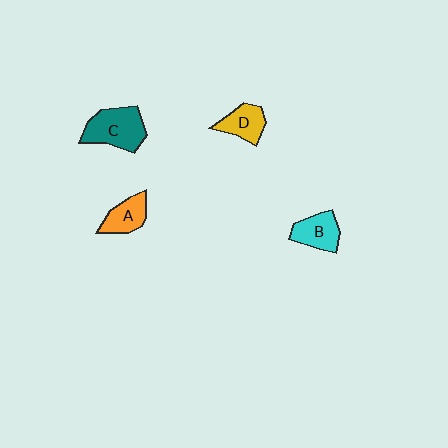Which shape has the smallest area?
Shape A (orange).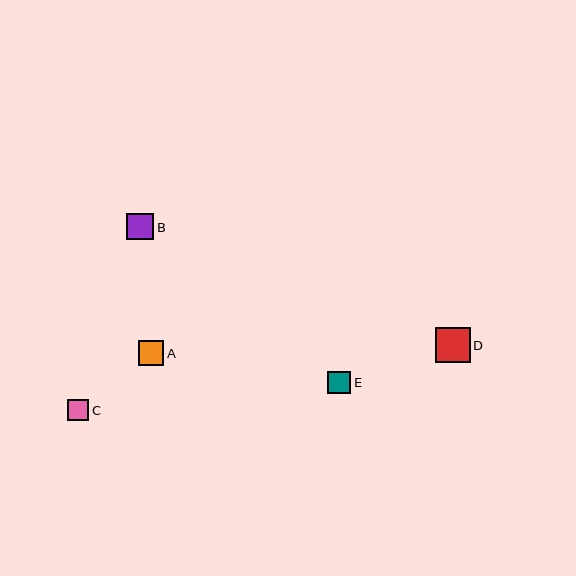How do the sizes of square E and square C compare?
Square E and square C are approximately the same size.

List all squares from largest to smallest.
From largest to smallest: D, B, A, E, C.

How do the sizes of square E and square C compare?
Square E and square C are approximately the same size.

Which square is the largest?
Square D is the largest with a size of approximately 35 pixels.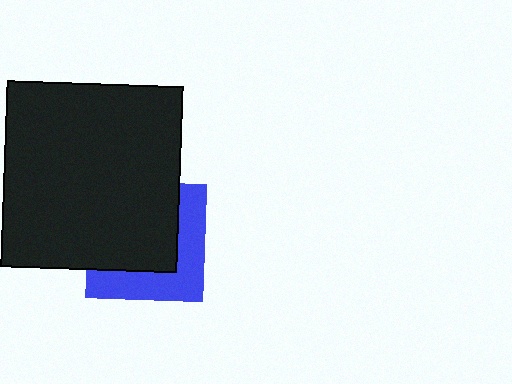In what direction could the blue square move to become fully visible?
The blue square could move toward the lower-right. That would shift it out from behind the black rectangle entirely.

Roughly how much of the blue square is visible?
A small part of it is visible (roughly 42%).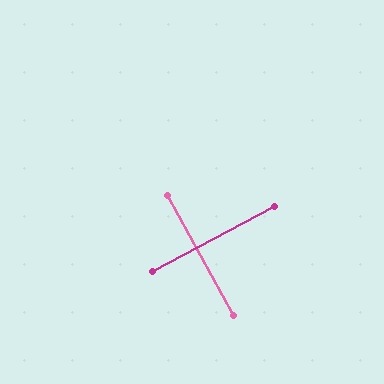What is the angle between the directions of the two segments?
Approximately 89 degrees.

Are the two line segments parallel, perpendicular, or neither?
Perpendicular — they meet at approximately 89°.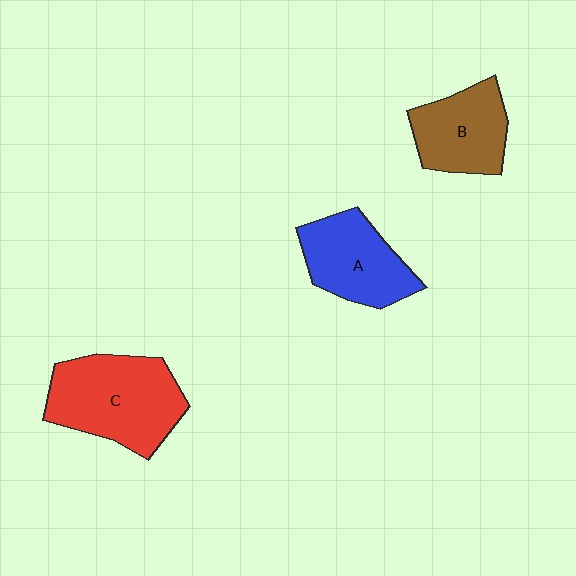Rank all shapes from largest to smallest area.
From largest to smallest: C (red), A (blue), B (brown).